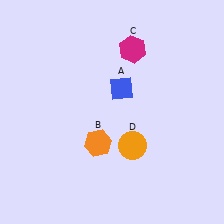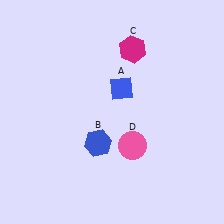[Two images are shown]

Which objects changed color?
B changed from orange to blue. D changed from orange to pink.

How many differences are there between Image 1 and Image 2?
There are 2 differences between the two images.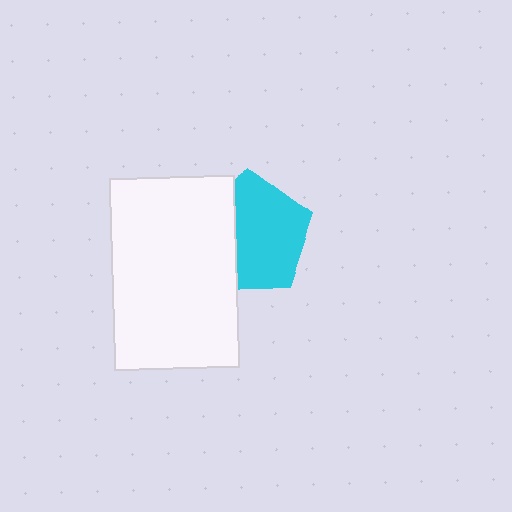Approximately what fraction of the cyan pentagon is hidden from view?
Roughly 36% of the cyan pentagon is hidden behind the white rectangle.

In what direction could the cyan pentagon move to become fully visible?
The cyan pentagon could move right. That would shift it out from behind the white rectangle entirely.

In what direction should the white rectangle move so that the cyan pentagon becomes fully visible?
The white rectangle should move left. That is the shortest direction to clear the overlap and leave the cyan pentagon fully visible.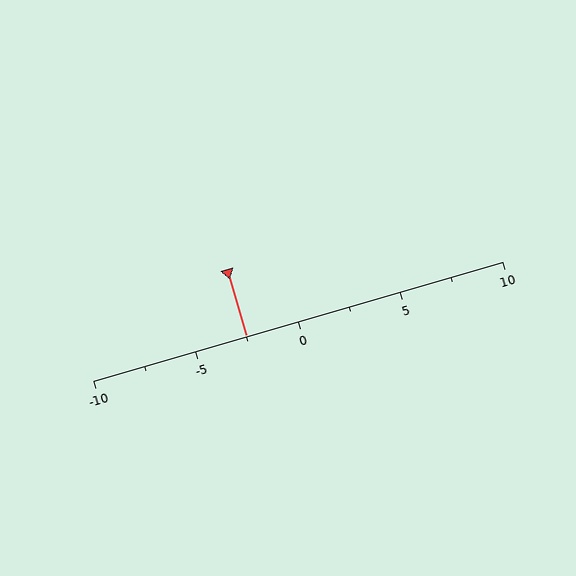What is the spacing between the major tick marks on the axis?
The major ticks are spaced 5 apart.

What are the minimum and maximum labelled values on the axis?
The axis runs from -10 to 10.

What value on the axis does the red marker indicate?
The marker indicates approximately -2.5.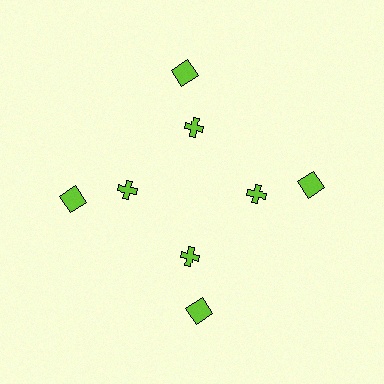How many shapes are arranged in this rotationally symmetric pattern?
There are 8 shapes, arranged in 4 groups of 2.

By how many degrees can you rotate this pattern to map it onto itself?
The pattern maps onto itself every 90 degrees of rotation.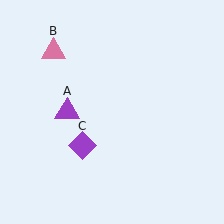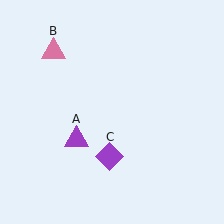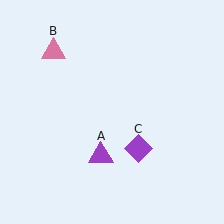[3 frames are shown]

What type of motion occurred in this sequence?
The purple triangle (object A), purple diamond (object C) rotated counterclockwise around the center of the scene.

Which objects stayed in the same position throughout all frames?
Pink triangle (object B) remained stationary.